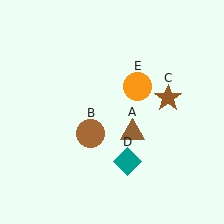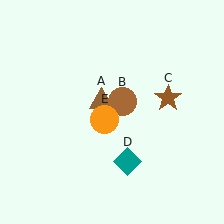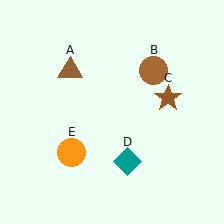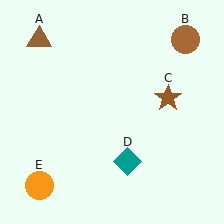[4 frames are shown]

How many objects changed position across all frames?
3 objects changed position: brown triangle (object A), brown circle (object B), orange circle (object E).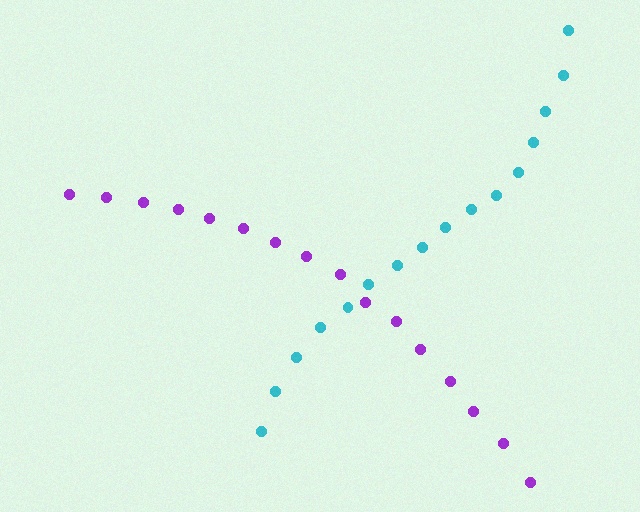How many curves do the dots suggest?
There are 2 distinct paths.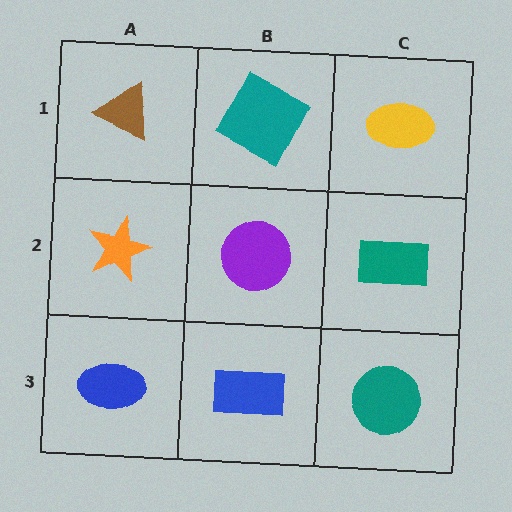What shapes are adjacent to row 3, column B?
A purple circle (row 2, column B), a blue ellipse (row 3, column A), a teal circle (row 3, column C).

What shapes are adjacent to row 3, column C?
A teal rectangle (row 2, column C), a blue rectangle (row 3, column B).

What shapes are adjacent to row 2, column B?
A teal square (row 1, column B), a blue rectangle (row 3, column B), an orange star (row 2, column A), a teal rectangle (row 2, column C).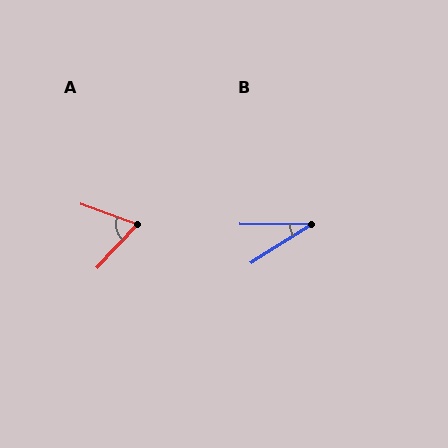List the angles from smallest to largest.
B (33°), A (67°).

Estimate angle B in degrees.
Approximately 33 degrees.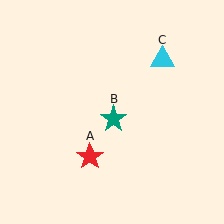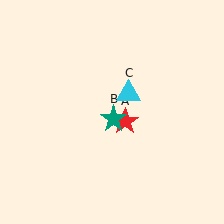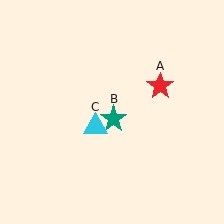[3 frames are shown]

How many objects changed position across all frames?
2 objects changed position: red star (object A), cyan triangle (object C).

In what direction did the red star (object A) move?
The red star (object A) moved up and to the right.